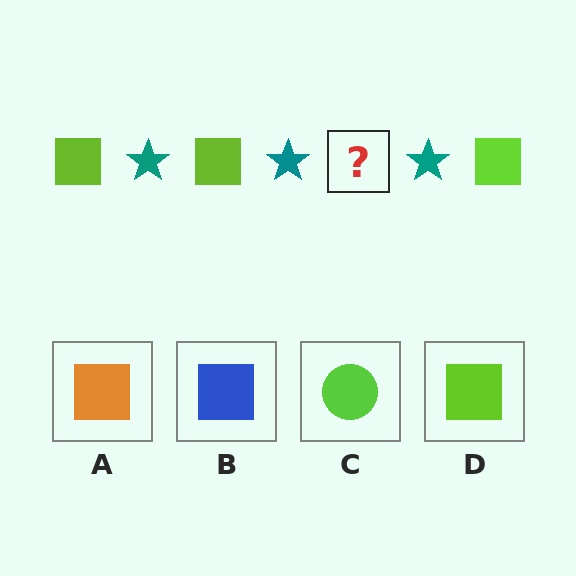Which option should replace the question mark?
Option D.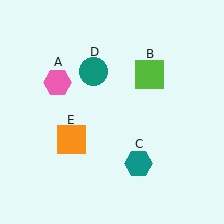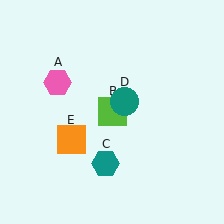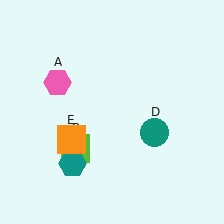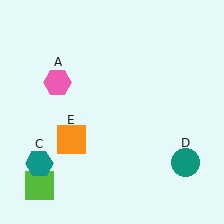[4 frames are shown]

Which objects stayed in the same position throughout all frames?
Pink hexagon (object A) and orange square (object E) remained stationary.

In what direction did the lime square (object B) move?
The lime square (object B) moved down and to the left.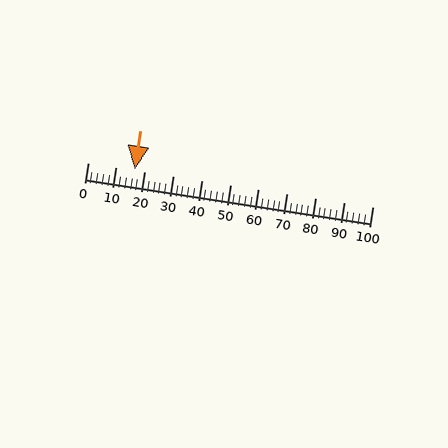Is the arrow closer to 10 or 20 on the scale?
The arrow is closer to 20.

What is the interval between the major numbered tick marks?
The major tick marks are spaced 10 units apart.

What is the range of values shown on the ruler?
The ruler shows values from 0 to 100.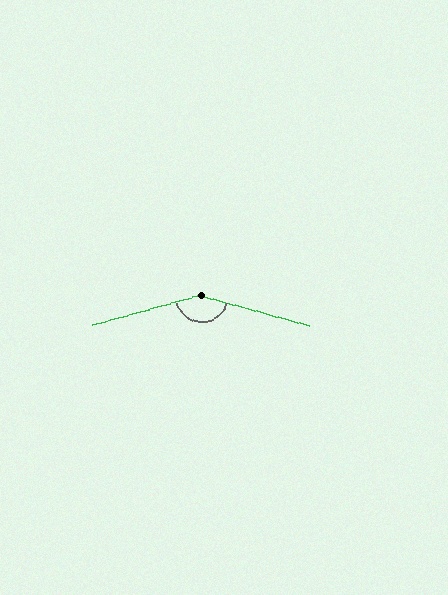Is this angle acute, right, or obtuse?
It is obtuse.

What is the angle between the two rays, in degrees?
Approximately 149 degrees.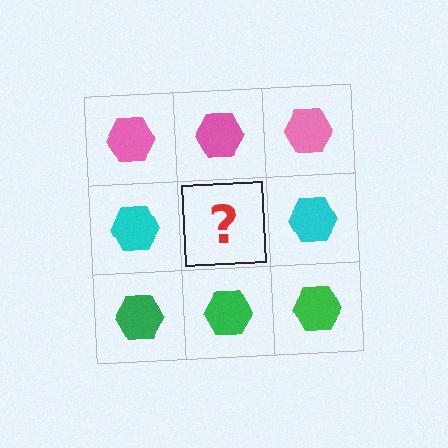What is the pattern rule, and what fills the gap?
The rule is that each row has a consistent color. The gap should be filled with a cyan hexagon.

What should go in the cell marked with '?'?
The missing cell should contain a cyan hexagon.